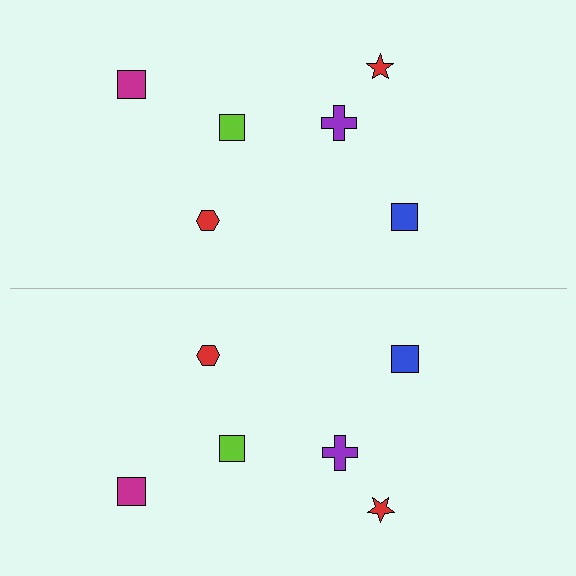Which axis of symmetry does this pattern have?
The pattern has a horizontal axis of symmetry running through the center of the image.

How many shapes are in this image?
There are 12 shapes in this image.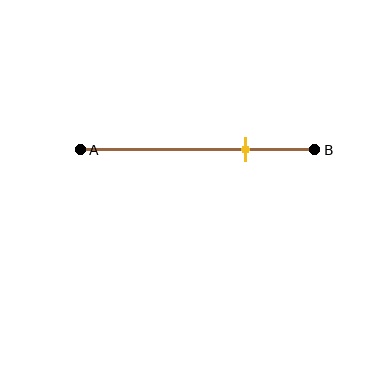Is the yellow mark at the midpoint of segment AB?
No, the mark is at about 70% from A, not at the 50% midpoint.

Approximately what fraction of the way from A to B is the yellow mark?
The yellow mark is approximately 70% of the way from A to B.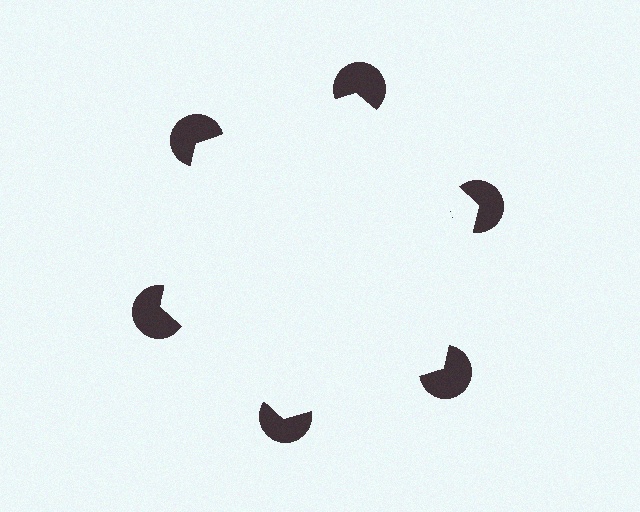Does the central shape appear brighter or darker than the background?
It typically appears slightly brighter than the background, even though no actual brightness change is drawn.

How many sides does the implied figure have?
6 sides.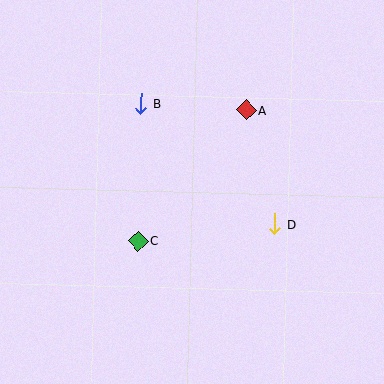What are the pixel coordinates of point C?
Point C is at (138, 241).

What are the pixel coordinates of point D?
Point D is at (275, 224).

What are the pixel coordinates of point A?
Point A is at (247, 110).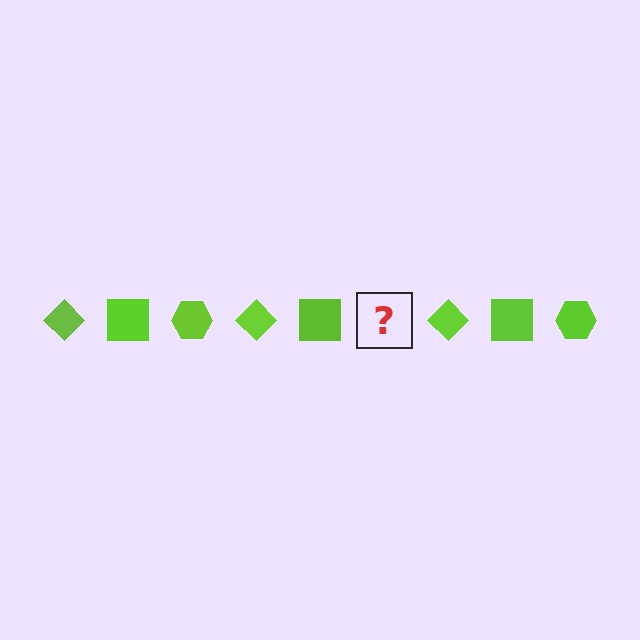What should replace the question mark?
The question mark should be replaced with a lime hexagon.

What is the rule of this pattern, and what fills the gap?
The rule is that the pattern cycles through diamond, square, hexagon shapes in lime. The gap should be filled with a lime hexagon.